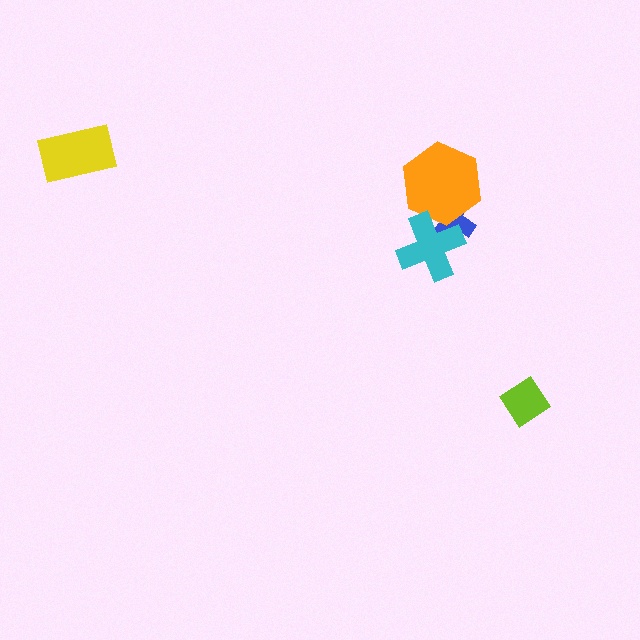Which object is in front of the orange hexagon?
The cyan cross is in front of the orange hexagon.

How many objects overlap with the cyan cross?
2 objects overlap with the cyan cross.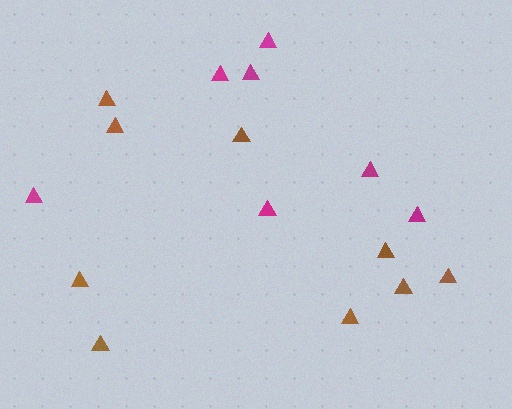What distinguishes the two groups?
There are 2 groups: one group of brown triangles (9) and one group of magenta triangles (7).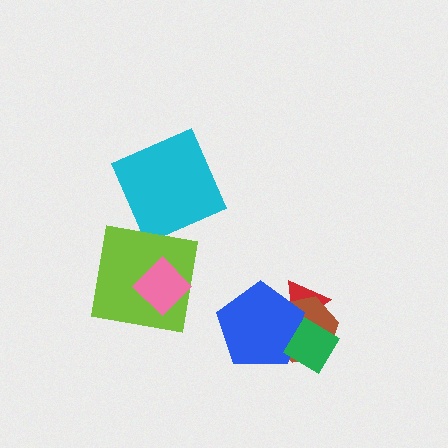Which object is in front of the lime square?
The pink diamond is in front of the lime square.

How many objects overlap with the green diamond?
3 objects overlap with the green diamond.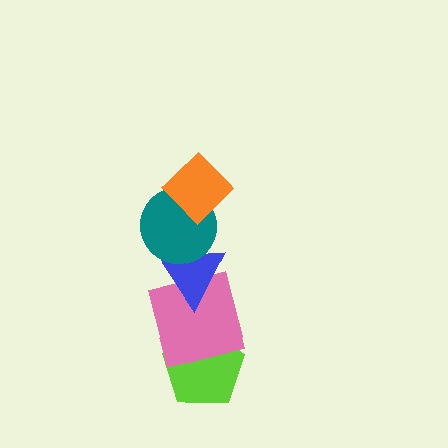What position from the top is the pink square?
The pink square is 4th from the top.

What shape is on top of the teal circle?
The orange diamond is on top of the teal circle.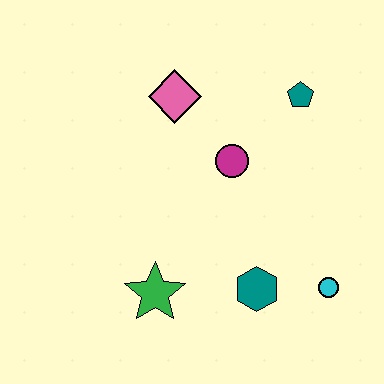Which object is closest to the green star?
The teal hexagon is closest to the green star.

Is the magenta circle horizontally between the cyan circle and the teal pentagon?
No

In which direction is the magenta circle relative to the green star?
The magenta circle is above the green star.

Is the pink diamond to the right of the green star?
Yes